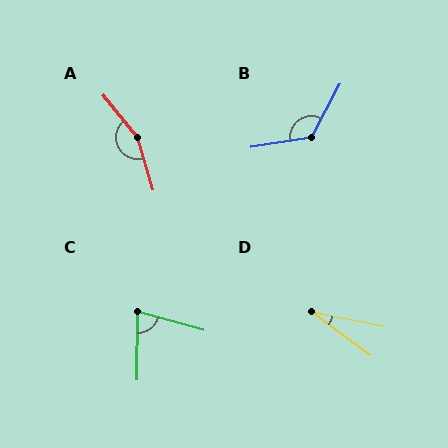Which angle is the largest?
A, at approximately 158 degrees.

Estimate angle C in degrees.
Approximately 75 degrees.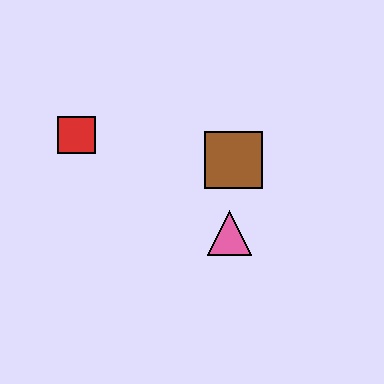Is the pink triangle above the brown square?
No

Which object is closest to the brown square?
The pink triangle is closest to the brown square.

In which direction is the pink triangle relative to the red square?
The pink triangle is to the right of the red square.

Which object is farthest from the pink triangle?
The red square is farthest from the pink triangle.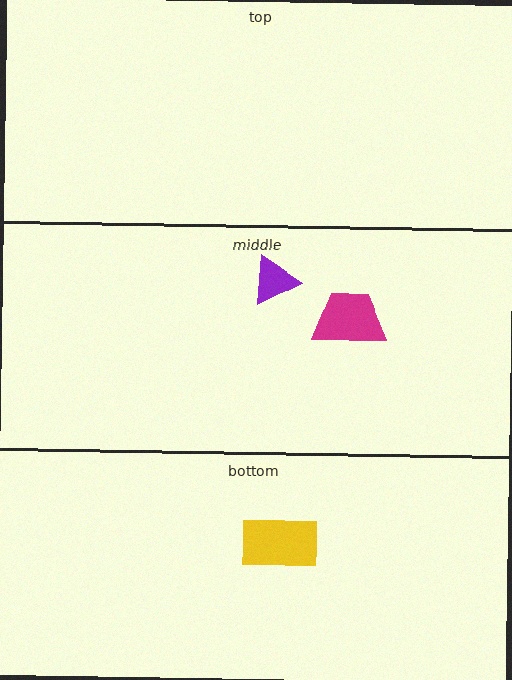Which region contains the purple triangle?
The middle region.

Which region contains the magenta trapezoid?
The middle region.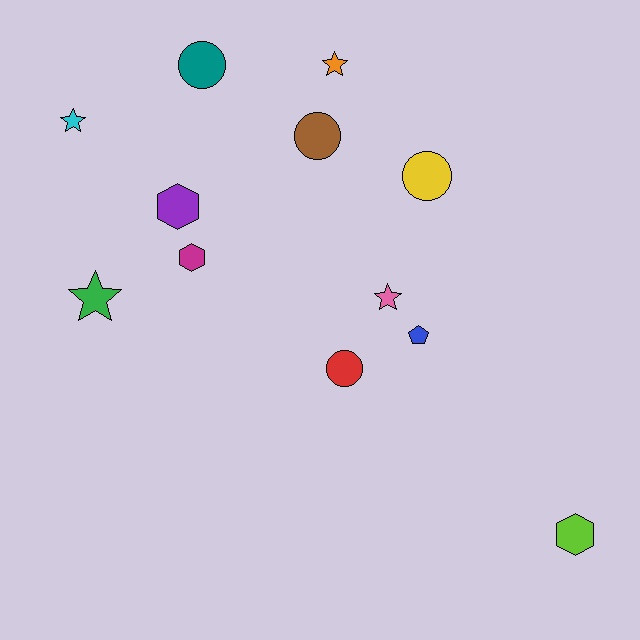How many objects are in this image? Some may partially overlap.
There are 12 objects.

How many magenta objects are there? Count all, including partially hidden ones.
There is 1 magenta object.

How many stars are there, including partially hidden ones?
There are 4 stars.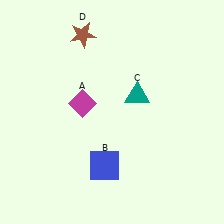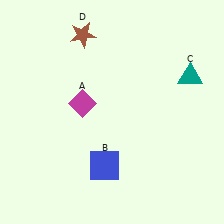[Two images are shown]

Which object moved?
The teal triangle (C) moved right.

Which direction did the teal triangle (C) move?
The teal triangle (C) moved right.